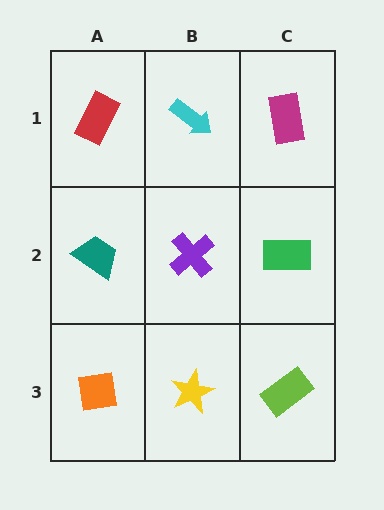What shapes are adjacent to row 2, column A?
A red rectangle (row 1, column A), an orange square (row 3, column A), a purple cross (row 2, column B).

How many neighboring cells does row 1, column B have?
3.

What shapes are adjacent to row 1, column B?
A purple cross (row 2, column B), a red rectangle (row 1, column A), a magenta rectangle (row 1, column C).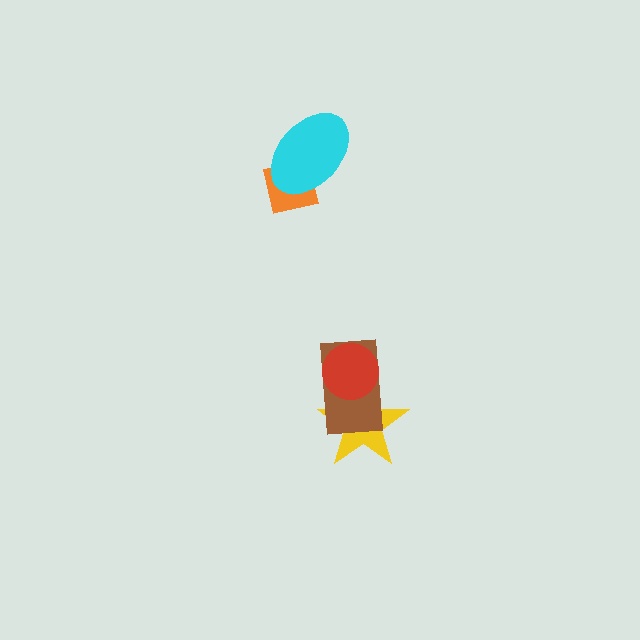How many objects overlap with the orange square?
1 object overlaps with the orange square.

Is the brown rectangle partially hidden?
Yes, it is partially covered by another shape.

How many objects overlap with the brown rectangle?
2 objects overlap with the brown rectangle.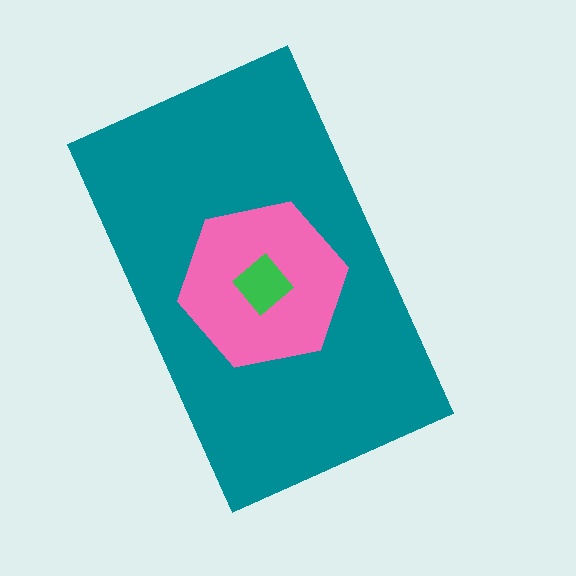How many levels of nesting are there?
3.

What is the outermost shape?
The teal rectangle.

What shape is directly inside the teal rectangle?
The pink hexagon.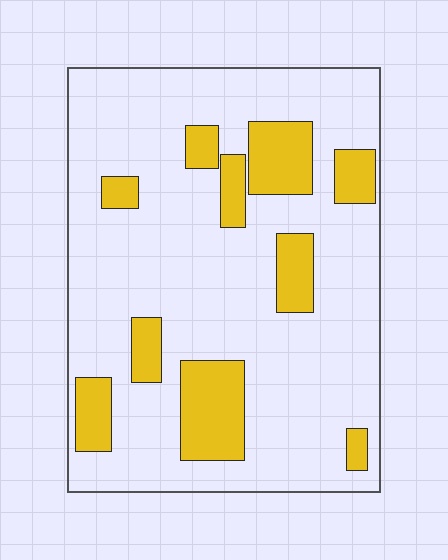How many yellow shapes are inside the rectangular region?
10.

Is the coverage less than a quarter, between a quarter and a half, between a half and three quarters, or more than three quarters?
Less than a quarter.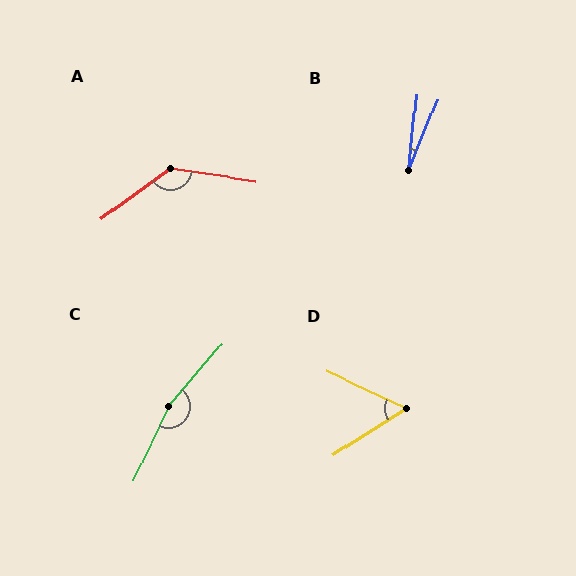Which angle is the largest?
C, at approximately 164 degrees.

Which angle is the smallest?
B, at approximately 16 degrees.